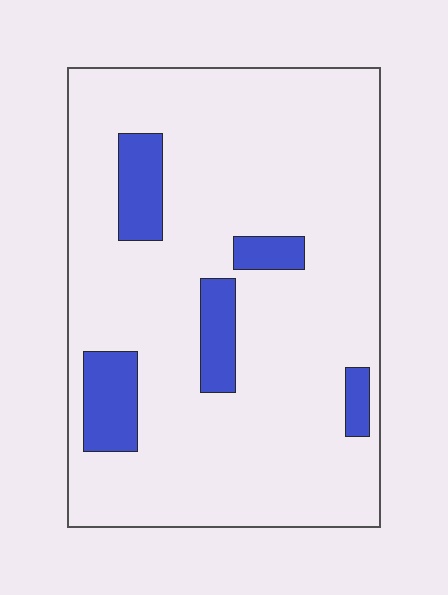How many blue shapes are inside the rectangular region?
5.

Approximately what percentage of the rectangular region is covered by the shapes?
Approximately 15%.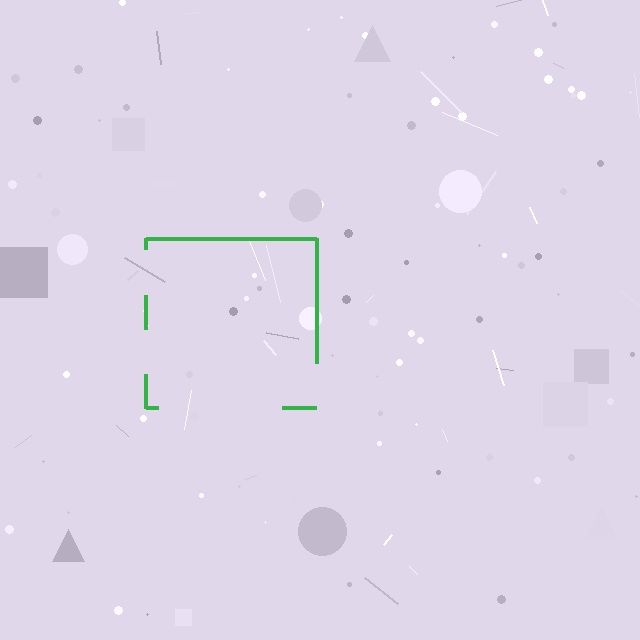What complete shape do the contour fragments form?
The contour fragments form a square.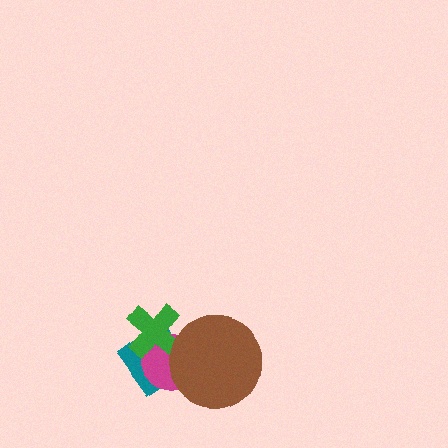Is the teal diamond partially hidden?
Yes, it is partially covered by another shape.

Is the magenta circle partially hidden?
Yes, it is partially covered by another shape.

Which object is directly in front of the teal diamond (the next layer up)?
The magenta circle is directly in front of the teal diamond.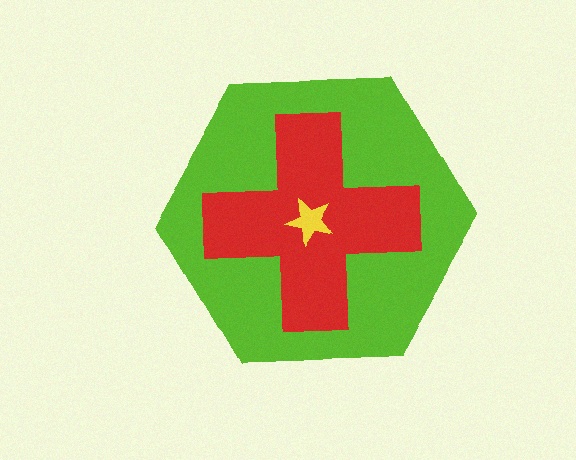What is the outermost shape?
The lime hexagon.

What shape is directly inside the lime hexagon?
The red cross.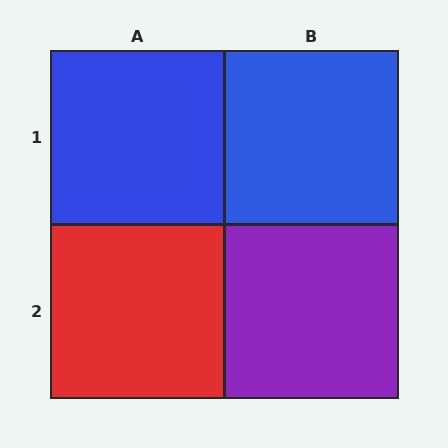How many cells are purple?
1 cell is purple.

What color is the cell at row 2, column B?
Purple.